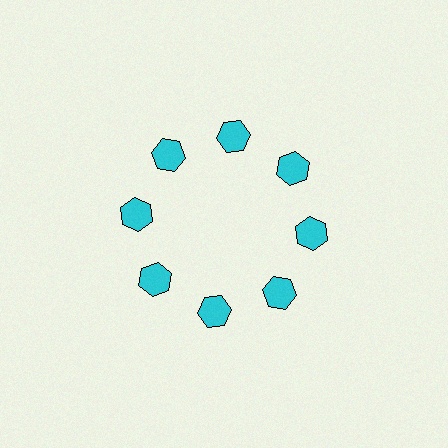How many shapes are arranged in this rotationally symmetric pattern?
There are 8 shapes, arranged in 8 groups of 1.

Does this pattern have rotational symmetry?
Yes, this pattern has 8-fold rotational symmetry. It looks the same after rotating 45 degrees around the center.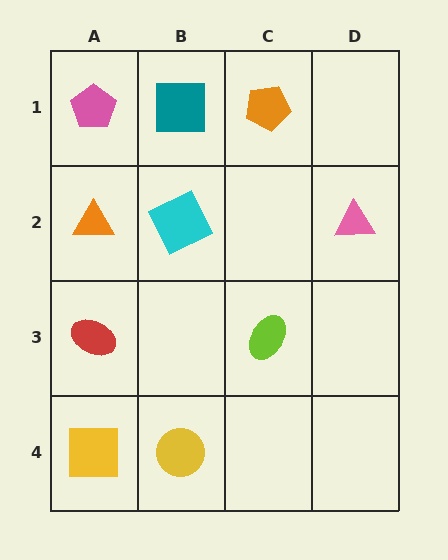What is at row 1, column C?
An orange pentagon.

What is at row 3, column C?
A lime ellipse.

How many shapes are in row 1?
3 shapes.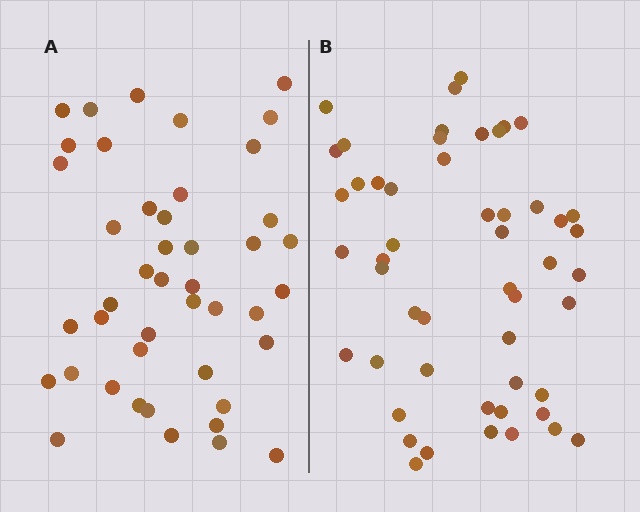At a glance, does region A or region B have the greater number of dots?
Region B (the right region) has more dots.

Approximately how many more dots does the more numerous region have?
Region B has roughly 8 or so more dots than region A.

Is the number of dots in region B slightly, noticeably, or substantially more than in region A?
Region B has only slightly more — the two regions are fairly close. The ratio is roughly 1.2 to 1.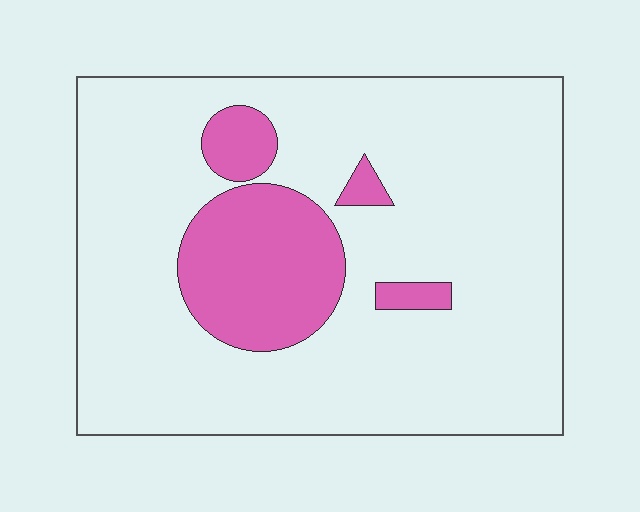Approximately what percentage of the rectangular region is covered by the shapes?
Approximately 20%.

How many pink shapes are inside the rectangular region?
4.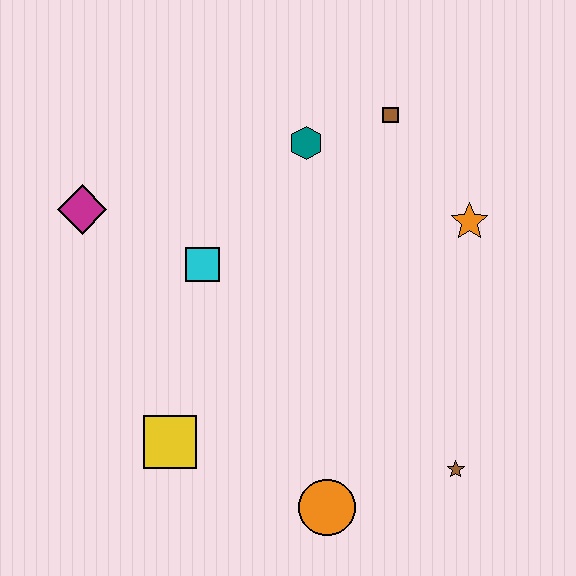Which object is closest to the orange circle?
The brown star is closest to the orange circle.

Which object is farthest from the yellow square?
The brown square is farthest from the yellow square.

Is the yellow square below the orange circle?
No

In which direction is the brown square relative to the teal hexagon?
The brown square is to the right of the teal hexagon.